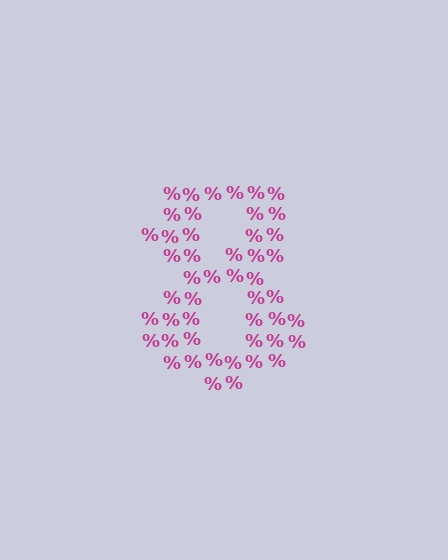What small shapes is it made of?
It is made of small percent signs.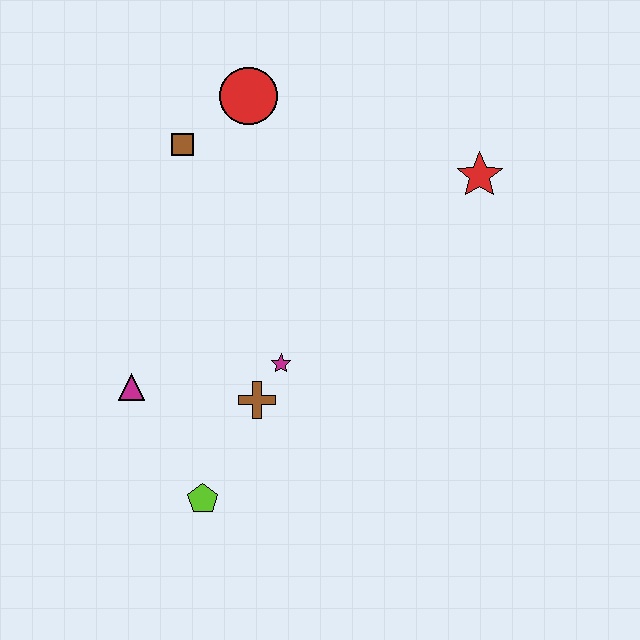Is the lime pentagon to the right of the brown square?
Yes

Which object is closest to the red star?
The red circle is closest to the red star.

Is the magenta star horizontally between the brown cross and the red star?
Yes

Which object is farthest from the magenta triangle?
The red star is farthest from the magenta triangle.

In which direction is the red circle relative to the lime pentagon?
The red circle is above the lime pentagon.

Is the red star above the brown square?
No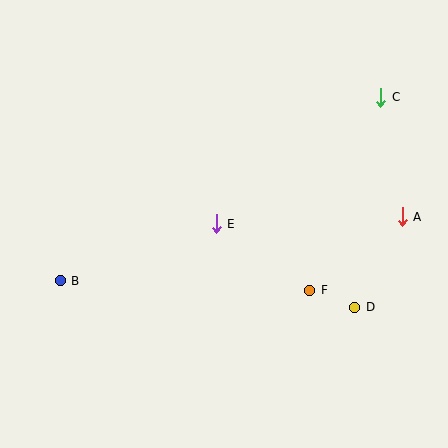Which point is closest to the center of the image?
Point E at (216, 224) is closest to the center.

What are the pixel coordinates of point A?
Point A is at (402, 217).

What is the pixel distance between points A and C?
The distance between A and C is 121 pixels.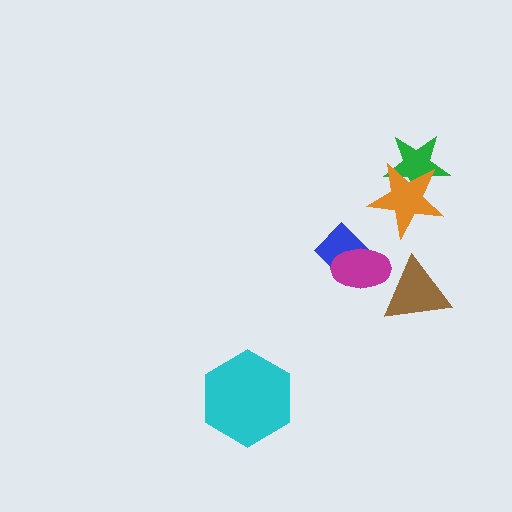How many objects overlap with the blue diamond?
1 object overlaps with the blue diamond.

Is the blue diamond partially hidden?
Yes, it is partially covered by another shape.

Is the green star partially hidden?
Yes, it is partially covered by another shape.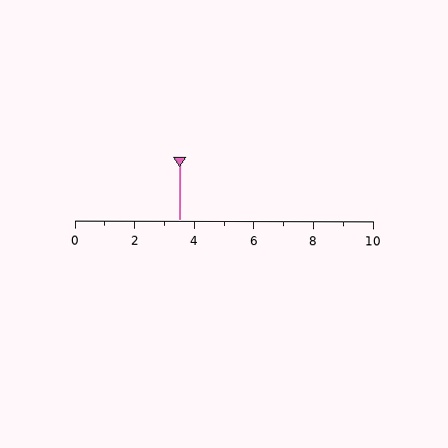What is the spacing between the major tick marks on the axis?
The major ticks are spaced 2 apart.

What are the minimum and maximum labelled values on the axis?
The axis runs from 0 to 10.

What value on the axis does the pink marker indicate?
The marker indicates approximately 3.5.